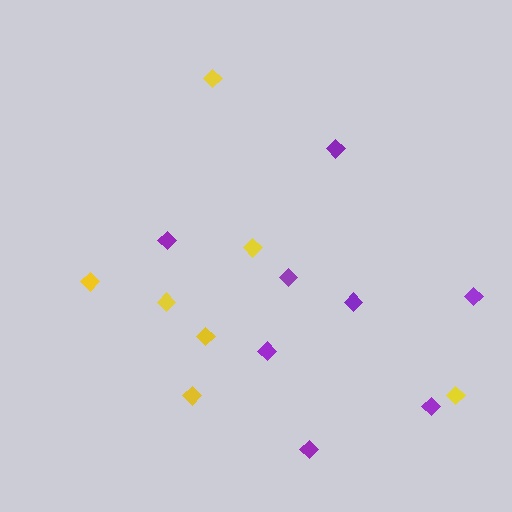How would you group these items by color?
There are 2 groups: one group of yellow diamonds (7) and one group of purple diamonds (8).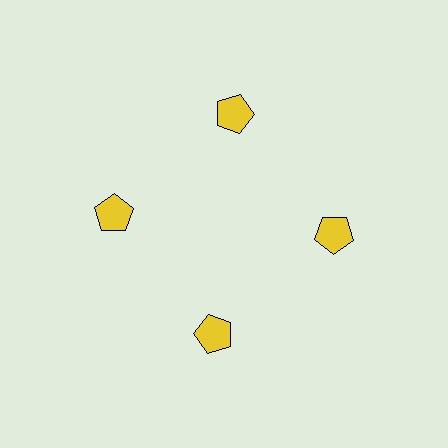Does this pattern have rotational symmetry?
Yes, this pattern has 4-fold rotational symmetry. It looks the same after rotating 90 degrees around the center.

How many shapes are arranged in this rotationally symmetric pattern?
There are 4 shapes, arranged in 4 groups of 1.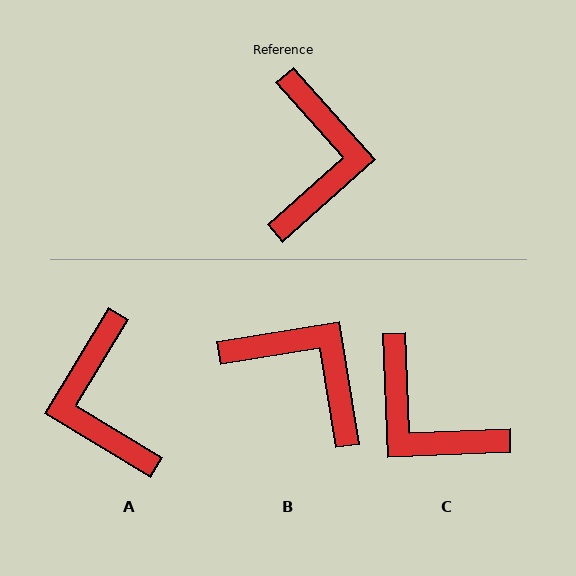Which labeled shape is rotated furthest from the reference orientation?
A, about 163 degrees away.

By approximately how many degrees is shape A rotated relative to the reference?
Approximately 163 degrees clockwise.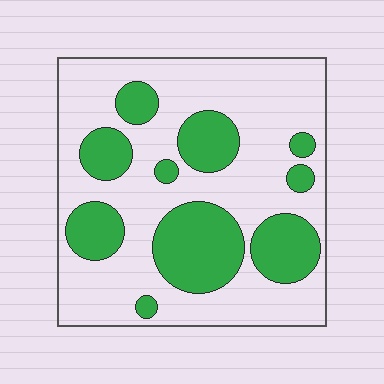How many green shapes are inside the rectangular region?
10.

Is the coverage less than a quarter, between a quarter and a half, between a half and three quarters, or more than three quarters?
Between a quarter and a half.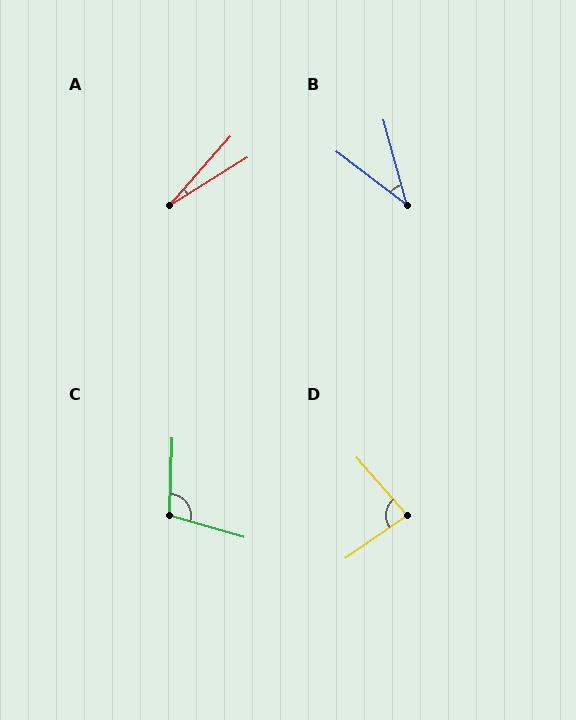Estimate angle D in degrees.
Approximately 83 degrees.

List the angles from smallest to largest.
A (17°), B (37°), D (83°), C (104°).